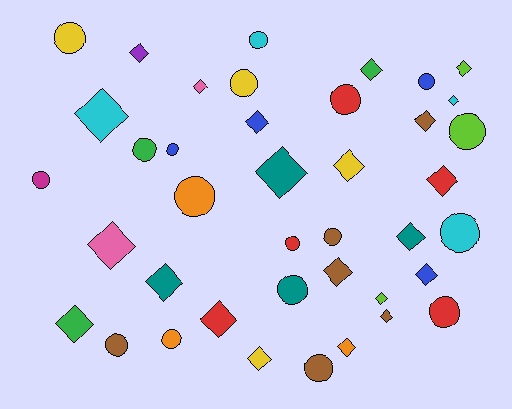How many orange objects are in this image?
There are 3 orange objects.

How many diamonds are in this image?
There are 22 diamonds.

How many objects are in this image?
There are 40 objects.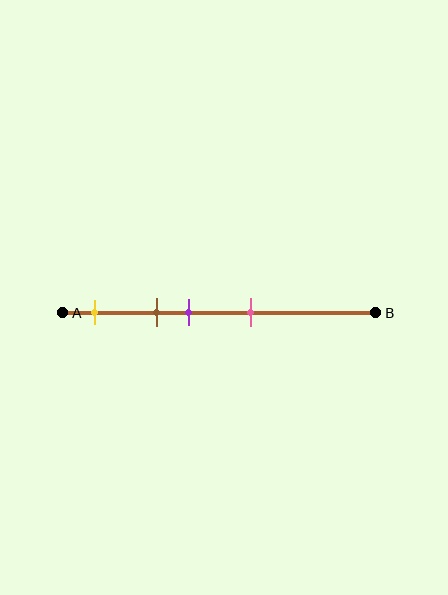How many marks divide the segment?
There are 4 marks dividing the segment.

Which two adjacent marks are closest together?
The brown and purple marks are the closest adjacent pair.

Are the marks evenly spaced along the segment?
No, the marks are not evenly spaced.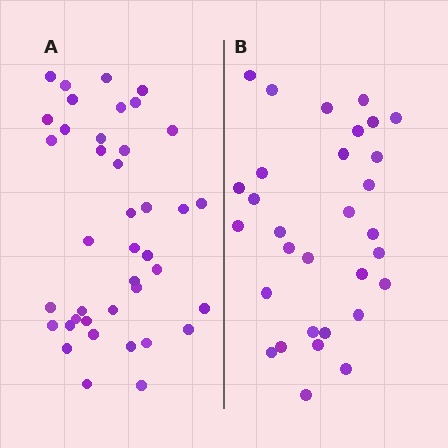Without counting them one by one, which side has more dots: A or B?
Region A (the left region) has more dots.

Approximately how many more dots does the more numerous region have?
Region A has roughly 8 or so more dots than region B.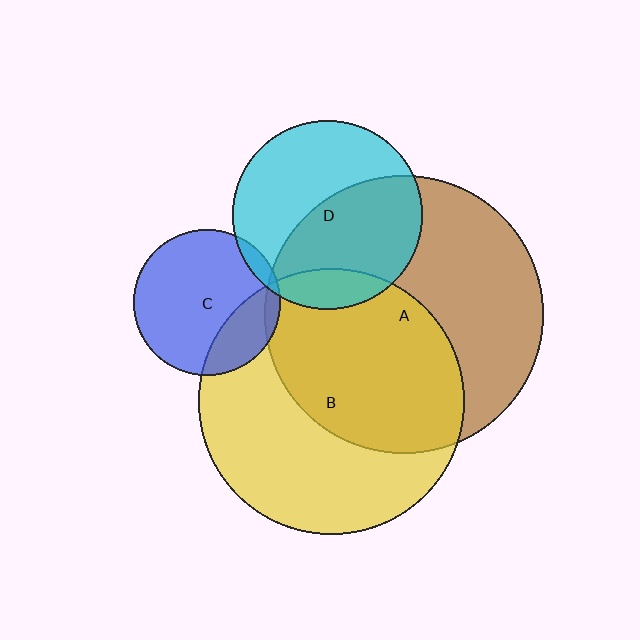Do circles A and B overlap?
Yes.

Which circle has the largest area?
Circle A (brown).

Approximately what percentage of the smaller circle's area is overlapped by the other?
Approximately 50%.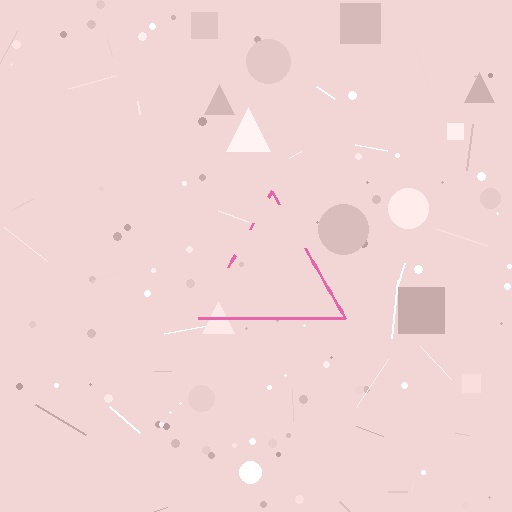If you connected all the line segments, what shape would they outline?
They would outline a triangle.